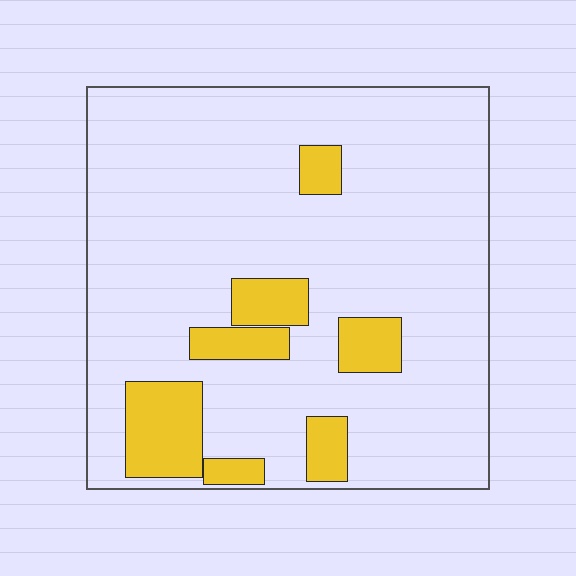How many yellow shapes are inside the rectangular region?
7.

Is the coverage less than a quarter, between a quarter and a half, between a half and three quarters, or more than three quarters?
Less than a quarter.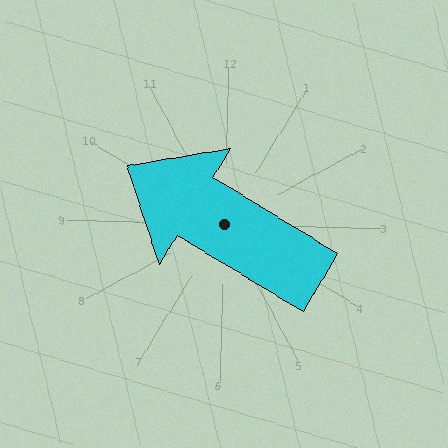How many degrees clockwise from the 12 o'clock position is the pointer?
Approximately 300 degrees.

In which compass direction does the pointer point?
Northwest.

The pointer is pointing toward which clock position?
Roughly 10 o'clock.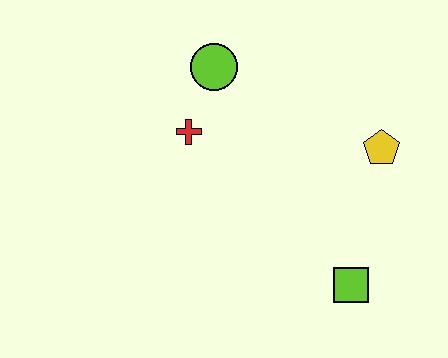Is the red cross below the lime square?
No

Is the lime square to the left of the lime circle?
No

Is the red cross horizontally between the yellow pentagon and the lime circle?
No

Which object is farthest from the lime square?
The lime circle is farthest from the lime square.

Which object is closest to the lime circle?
The red cross is closest to the lime circle.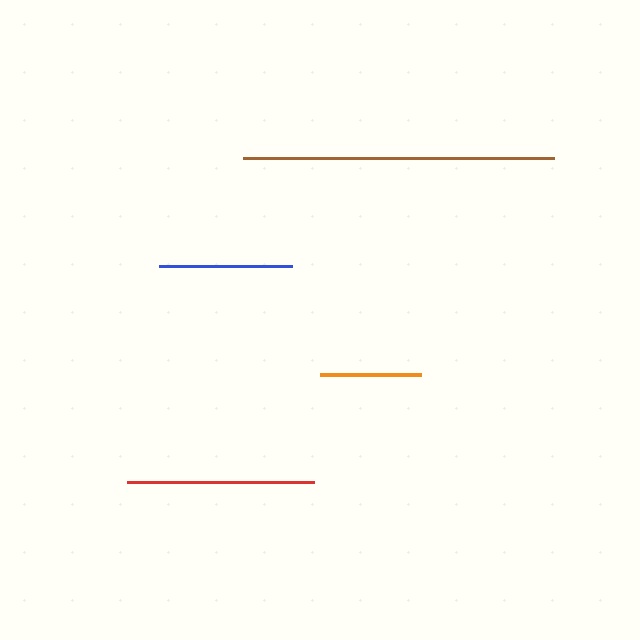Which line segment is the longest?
The brown line is the longest at approximately 311 pixels.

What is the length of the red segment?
The red segment is approximately 187 pixels long.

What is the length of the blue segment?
The blue segment is approximately 132 pixels long.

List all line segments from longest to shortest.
From longest to shortest: brown, red, blue, orange.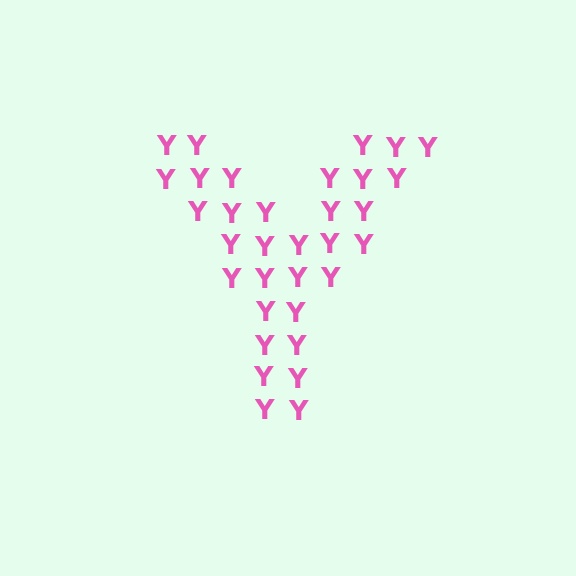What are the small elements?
The small elements are letter Y's.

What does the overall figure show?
The overall figure shows the letter Y.